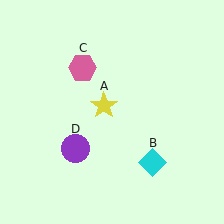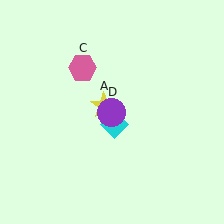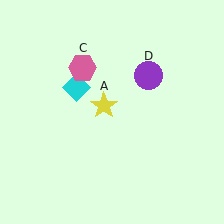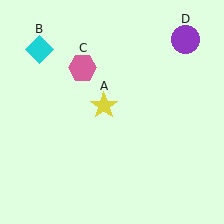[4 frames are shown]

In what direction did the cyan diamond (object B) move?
The cyan diamond (object B) moved up and to the left.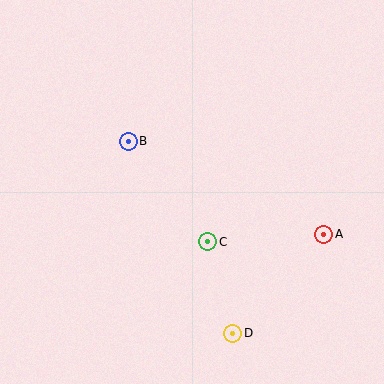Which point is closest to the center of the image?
Point C at (208, 242) is closest to the center.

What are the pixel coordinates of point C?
Point C is at (208, 242).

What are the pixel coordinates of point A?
Point A is at (324, 234).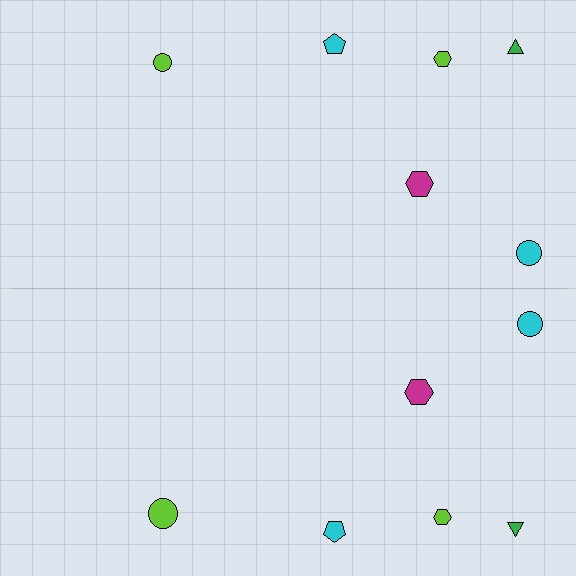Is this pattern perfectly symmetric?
No, the pattern is not perfectly symmetric. The lime circle on the bottom side has a different size than its mirror counterpart.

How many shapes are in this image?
There are 12 shapes in this image.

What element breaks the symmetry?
The lime circle on the bottom side has a different size than its mirror counterpart.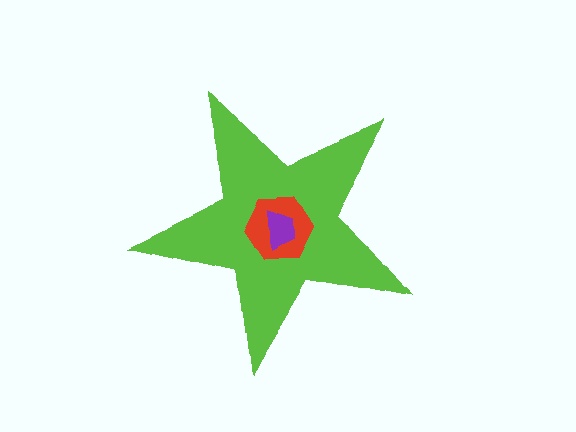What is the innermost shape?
The purple trapezoid.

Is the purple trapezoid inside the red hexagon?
Yes.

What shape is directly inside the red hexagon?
The purple trapezoid.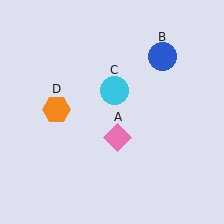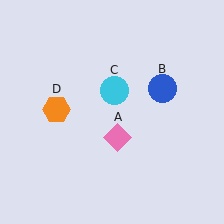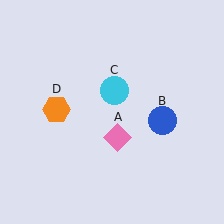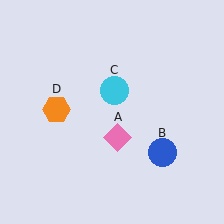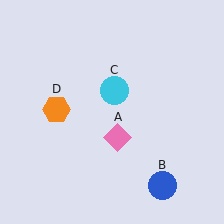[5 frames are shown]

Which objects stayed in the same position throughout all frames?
Pink diamond (object A) and cyan circle (object C) and orange hexagon (object D) remained stationary.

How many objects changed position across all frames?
1 object changed position: blue circle (object B).